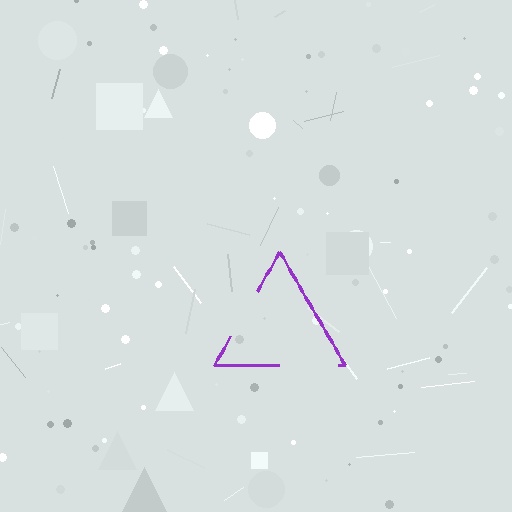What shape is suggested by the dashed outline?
The dashed outline suggests a triangle.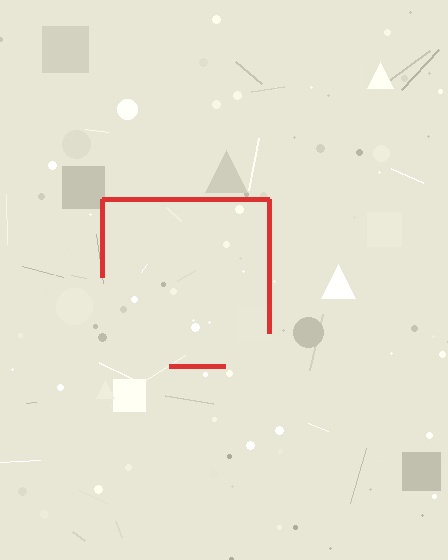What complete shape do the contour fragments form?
The contour fragments form a square.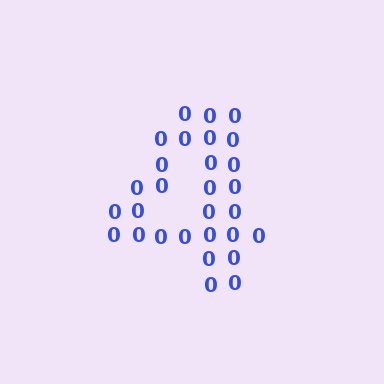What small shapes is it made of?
It is made of small digit 0's.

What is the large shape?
The large shape is the digit 4.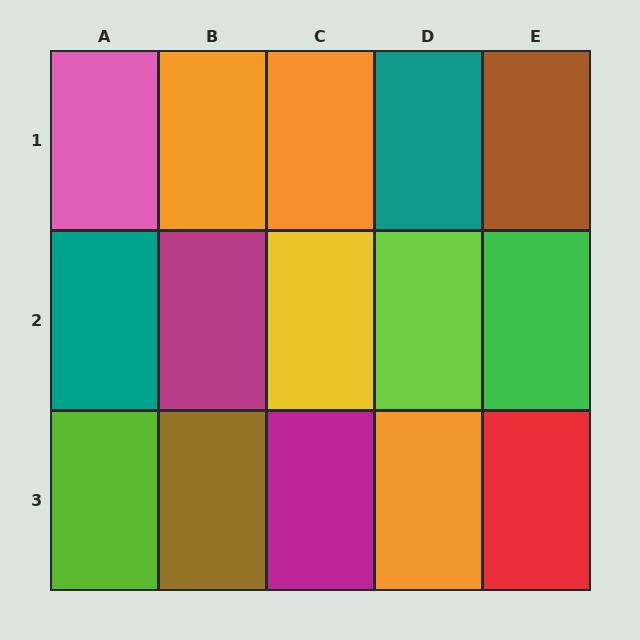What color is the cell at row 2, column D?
Lime.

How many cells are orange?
3 cells are orange.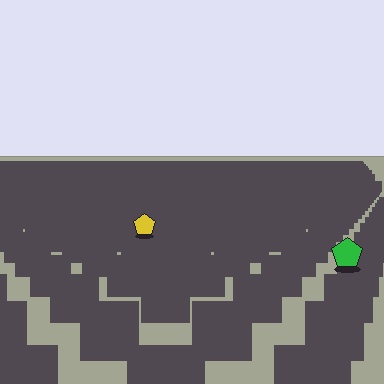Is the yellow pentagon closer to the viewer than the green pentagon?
No. The green pentagon is closer — you can tell from the texture gradient: the ground texture is coarser near it.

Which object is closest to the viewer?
The green pentagon is closest. The texture marks near it are larger and more spread out.